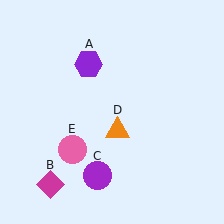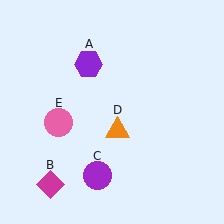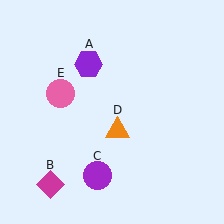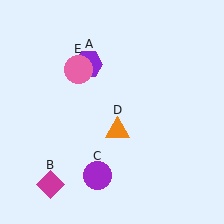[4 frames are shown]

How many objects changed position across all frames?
1 object changed position: pink circle (object E).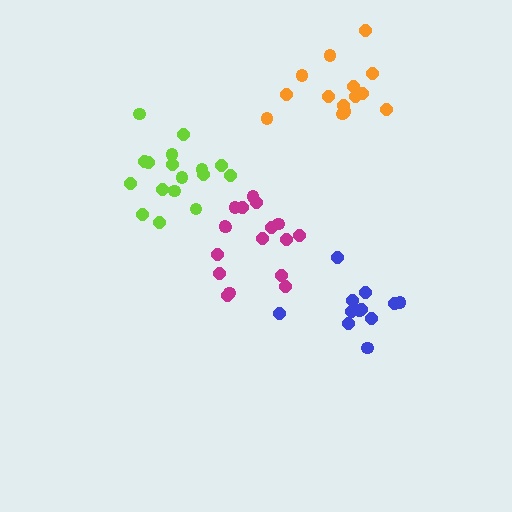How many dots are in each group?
Group 1: 17 dots, Group 2: 17 dots, Group 3: 12 dots, Group 4: 14 dots (60 total).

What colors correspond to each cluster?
The clusters are colored: magenta, lime, blue, orange.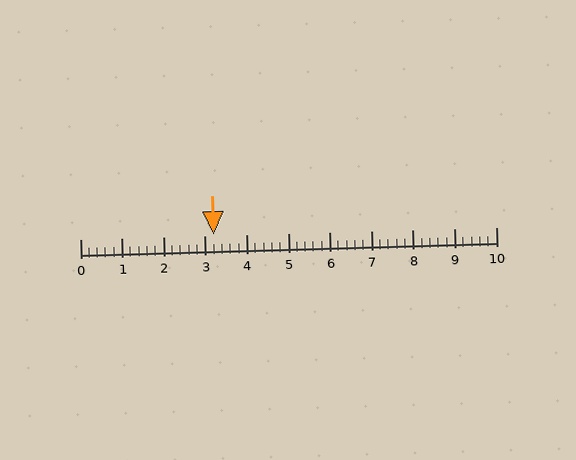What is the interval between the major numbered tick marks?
The major tick marks are spaced 1 units apart.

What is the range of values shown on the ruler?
The ruler shows values from 0 to 10.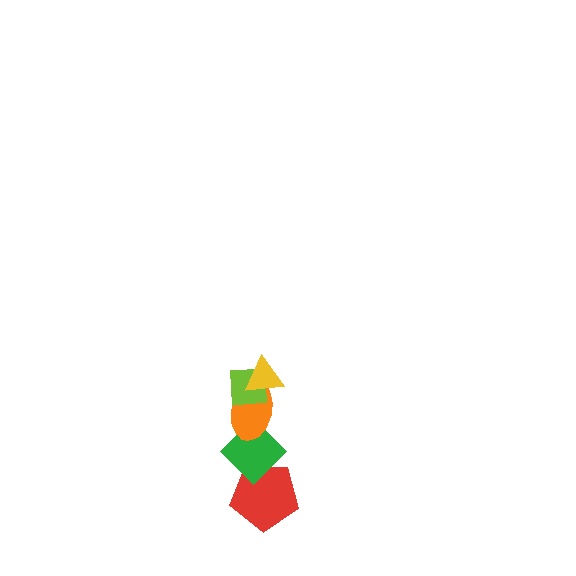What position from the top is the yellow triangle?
The yellow triangle is 1st from the top.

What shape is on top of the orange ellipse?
The lime square is on top of the orange ellipse.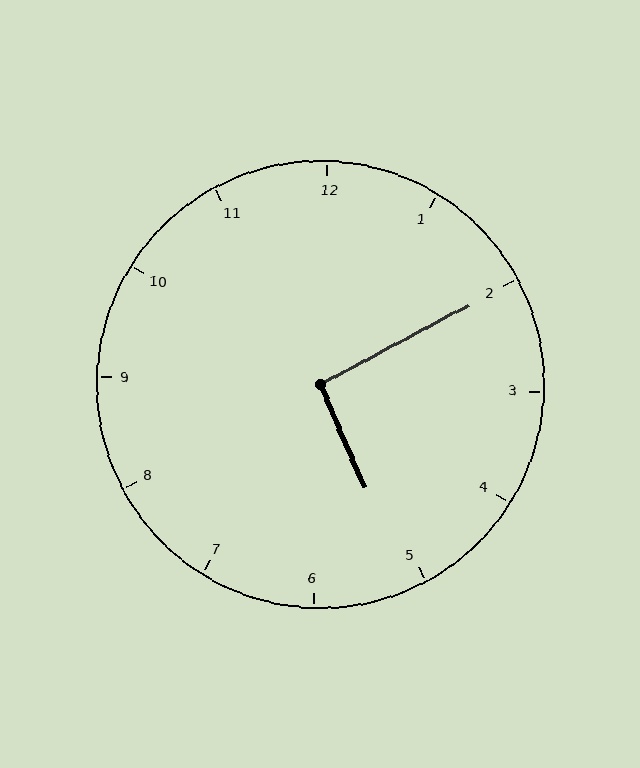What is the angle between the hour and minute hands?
Approximately 95 degrees.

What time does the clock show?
5:10.